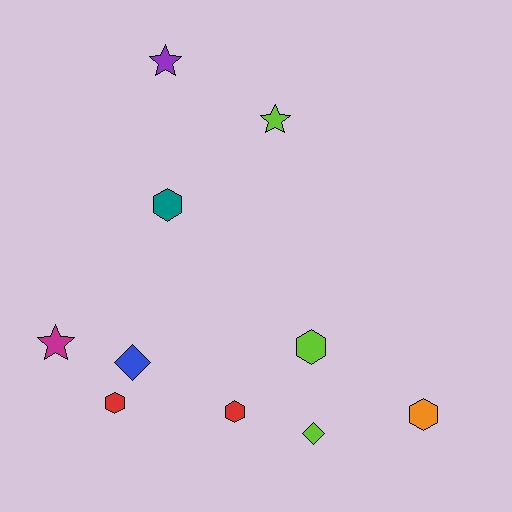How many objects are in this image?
There are 10 objects.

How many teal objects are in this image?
There is 1 teal object.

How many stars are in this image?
There are 3 stars.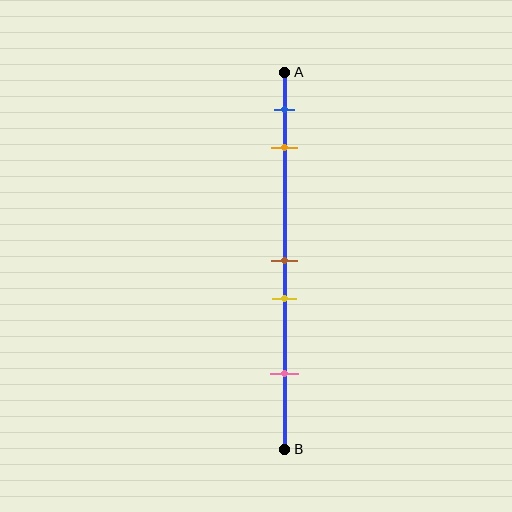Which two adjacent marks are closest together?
The brown and yellow marks are the closest adjacent pair.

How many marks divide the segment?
There are 5 marks dividing the segment.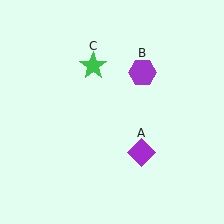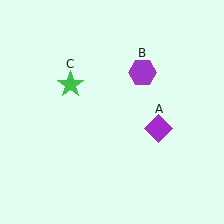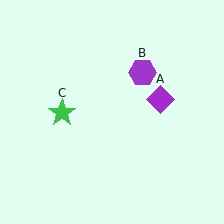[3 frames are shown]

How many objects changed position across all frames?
2 objects changed position: purple diamond (object A), green star (object C).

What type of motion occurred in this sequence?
The purple diamond (object A), green star (object C) rotated counterclockwise around the center of the scene.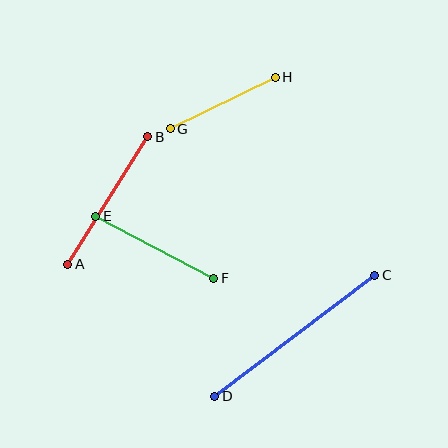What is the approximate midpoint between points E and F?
The midpoint is at approximately (155, 247) pixels.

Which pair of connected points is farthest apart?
Points C and D are farthest apart.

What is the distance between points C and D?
The distance is approximately 201 pixels.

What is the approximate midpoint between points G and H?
The midpoint is at approximately (223, 103) pixels.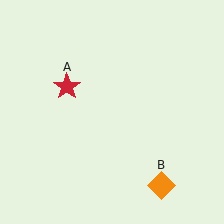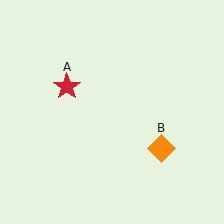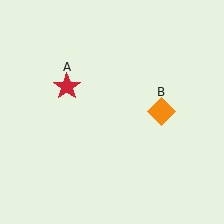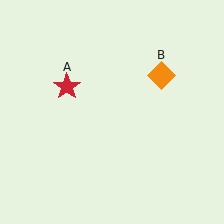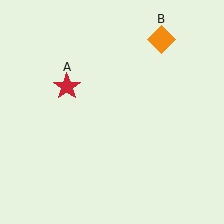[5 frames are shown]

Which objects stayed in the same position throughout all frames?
Red star (object A) remained stationary.